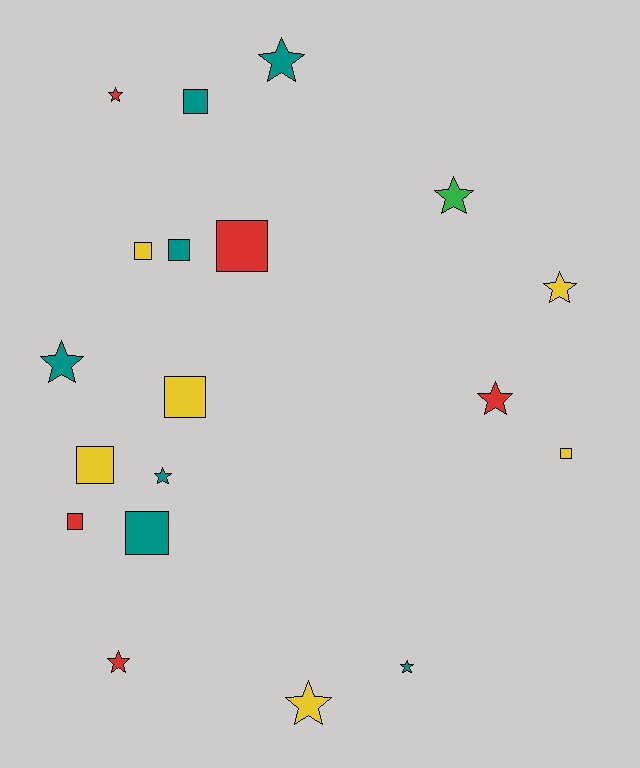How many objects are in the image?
There are 19 objects.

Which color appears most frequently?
Teal, with 7 objects.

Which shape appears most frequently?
Star, with 10 objects.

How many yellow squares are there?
There are 4 yellow squares.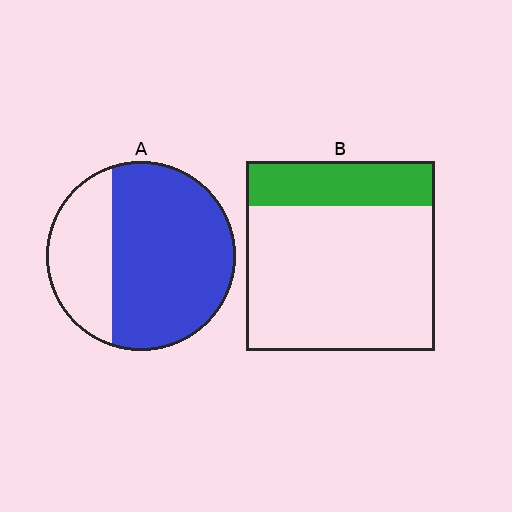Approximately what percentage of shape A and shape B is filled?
A is approximately 70% and B is approximately 25%.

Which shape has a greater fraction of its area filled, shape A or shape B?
Shape A.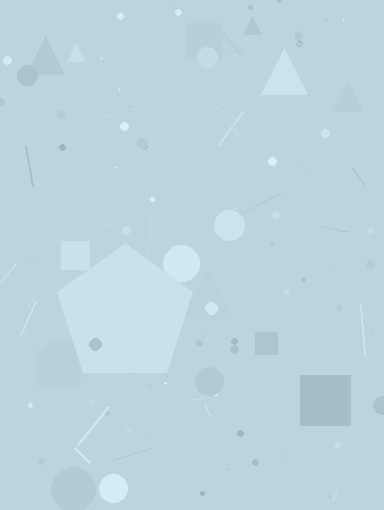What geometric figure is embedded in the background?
A pentagon is embedded in the background.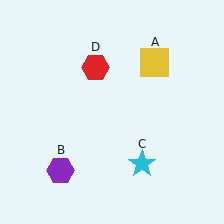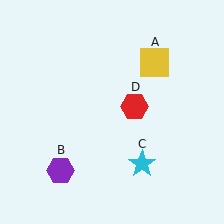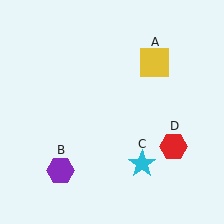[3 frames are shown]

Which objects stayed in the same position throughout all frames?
Yellow square (object A) and purple hexagon (object B) and cyan star (object C) remained stationary.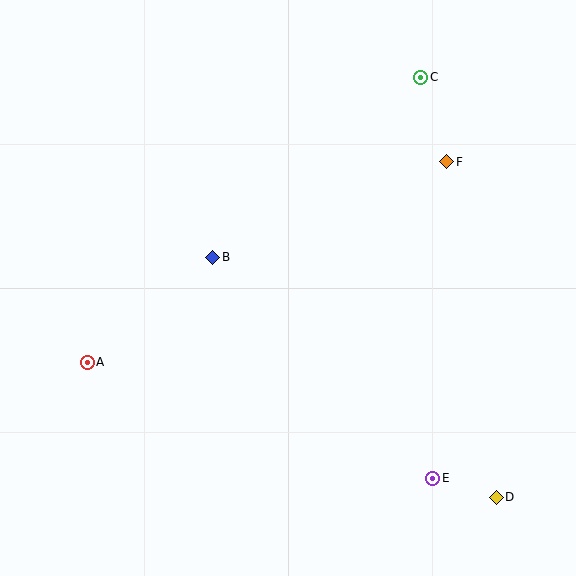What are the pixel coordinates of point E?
Point E is at (433, 478).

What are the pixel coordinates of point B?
Point B is at (213, 257).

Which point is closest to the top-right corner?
Point C is closest to the top-right corner.